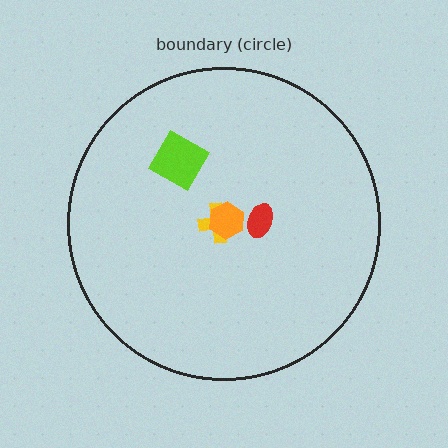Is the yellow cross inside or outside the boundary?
Inside.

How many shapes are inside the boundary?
4 inside, 0 outside.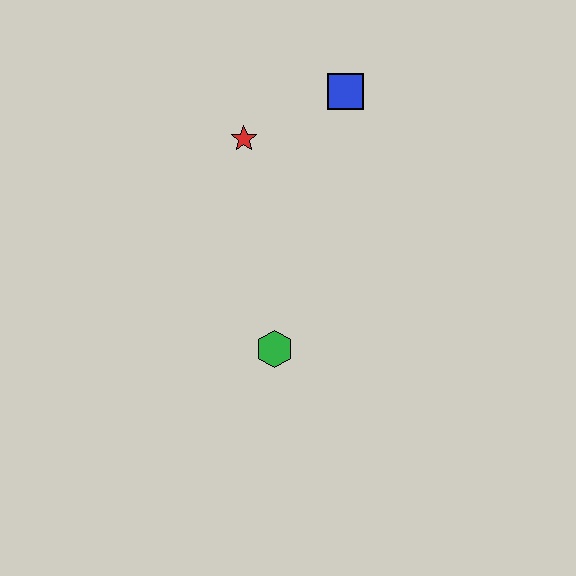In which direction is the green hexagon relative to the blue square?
The green hexagon is below the blue square.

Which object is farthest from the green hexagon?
The blue square is farthest from the green hexagon.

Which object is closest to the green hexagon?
The red star is closest to the green hexagon.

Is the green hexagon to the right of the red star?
Yes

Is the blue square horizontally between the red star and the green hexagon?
No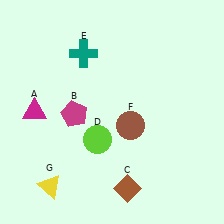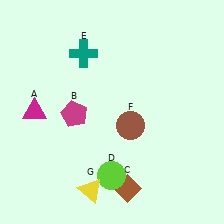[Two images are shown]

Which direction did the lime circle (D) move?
The lime circle (D) moved down.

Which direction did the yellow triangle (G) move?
The yellow triangle (G) moved right.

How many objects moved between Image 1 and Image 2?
2 objects moved between the two images.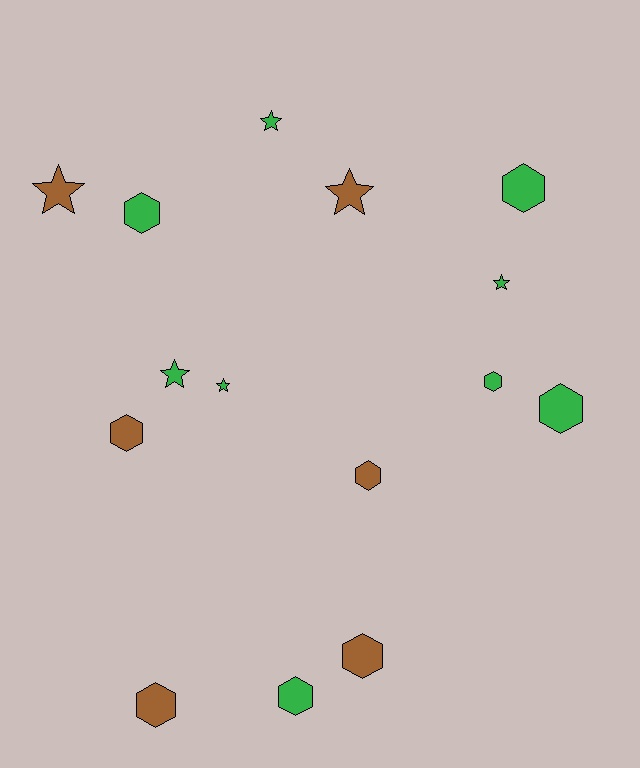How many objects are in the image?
There are 15 objects.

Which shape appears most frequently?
Hexagon, with 9 objects.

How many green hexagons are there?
There are 5 green hexagons.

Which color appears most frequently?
Green, with 9 objects.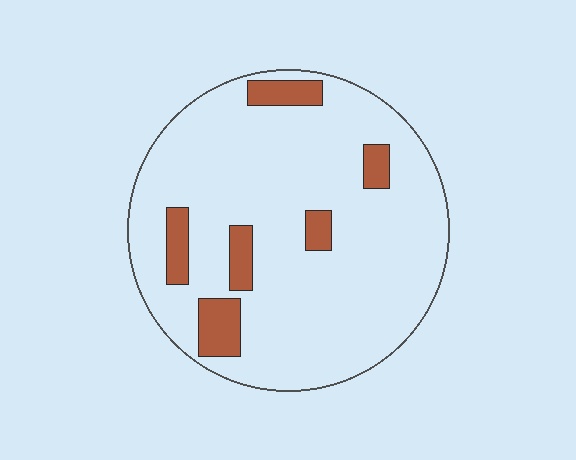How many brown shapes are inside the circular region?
6.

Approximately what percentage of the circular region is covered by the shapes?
Approximately 10%.